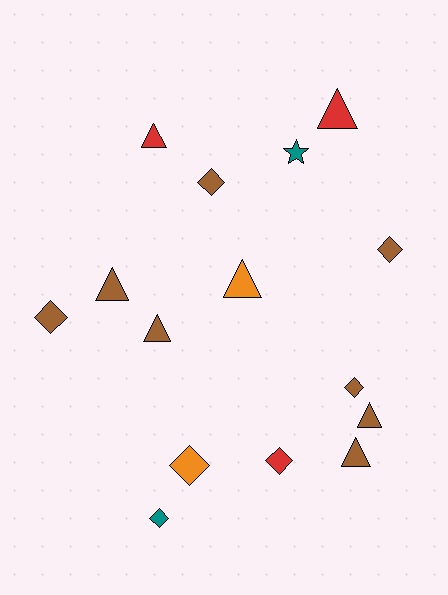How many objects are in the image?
There are 15 objects.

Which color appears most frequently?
Brown, with 8 objects.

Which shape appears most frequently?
Triangle, with 7 objects.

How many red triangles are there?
There are 2 red triangles.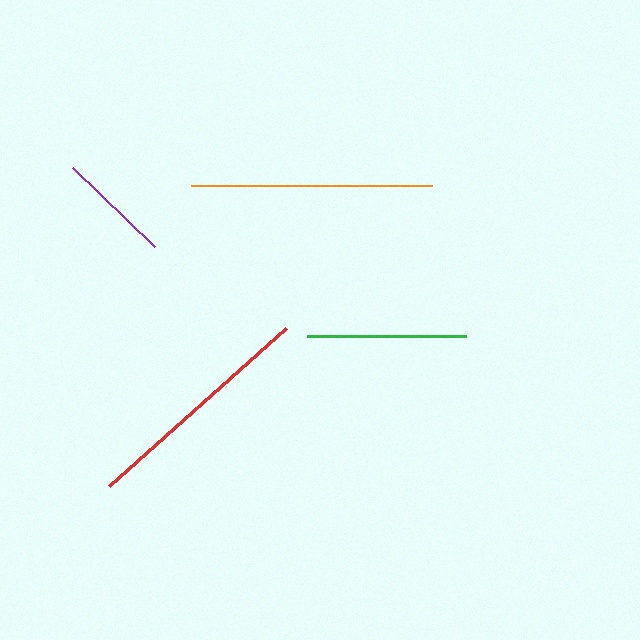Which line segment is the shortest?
The purple line is the shortest at approximately 114 pixels.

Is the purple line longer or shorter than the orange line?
The orange line is longer than the purple line.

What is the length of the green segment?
The green segment is approximately 159 pixels long.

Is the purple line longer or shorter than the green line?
The green line is longer than the purple line.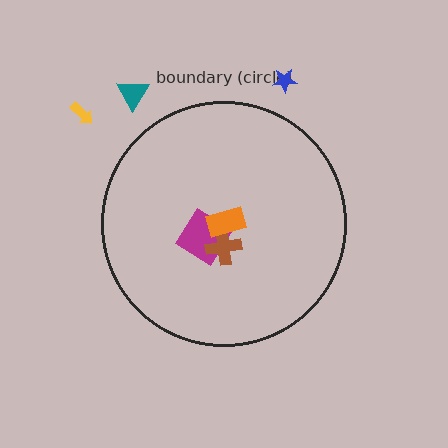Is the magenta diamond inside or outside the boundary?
Inside.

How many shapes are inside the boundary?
3 inside, 3 outside.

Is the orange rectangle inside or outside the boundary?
Inside.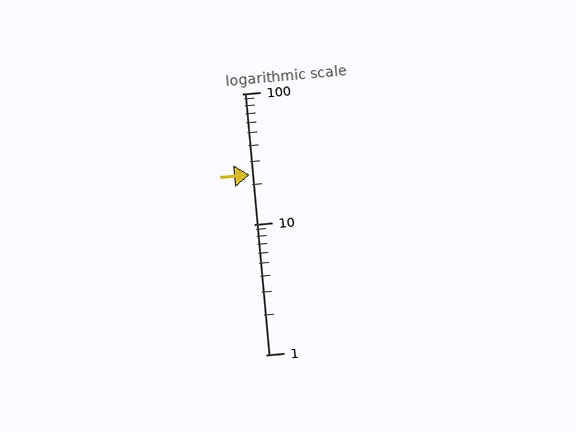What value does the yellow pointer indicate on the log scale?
The pointer indicates approximately 24.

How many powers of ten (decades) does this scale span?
The scale spans 2 decades, from 1 to 100.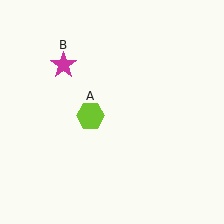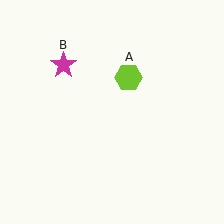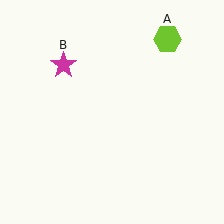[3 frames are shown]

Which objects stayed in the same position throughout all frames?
Magenta star (object B) remained stationary.